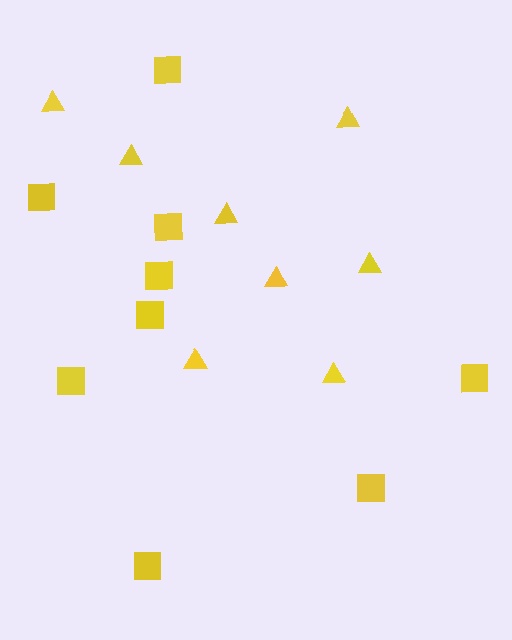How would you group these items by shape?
There are 2 groups: one group of triangles (8) and one group of squares (9).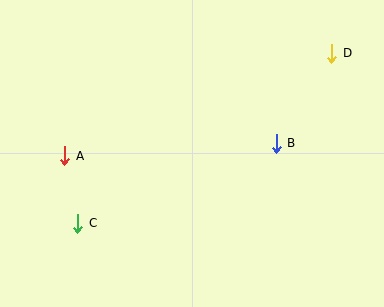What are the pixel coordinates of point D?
Point D is at (332, 53).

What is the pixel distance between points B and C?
The distance between B and C is 214 pixels.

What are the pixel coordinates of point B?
Point B is at (276, 143).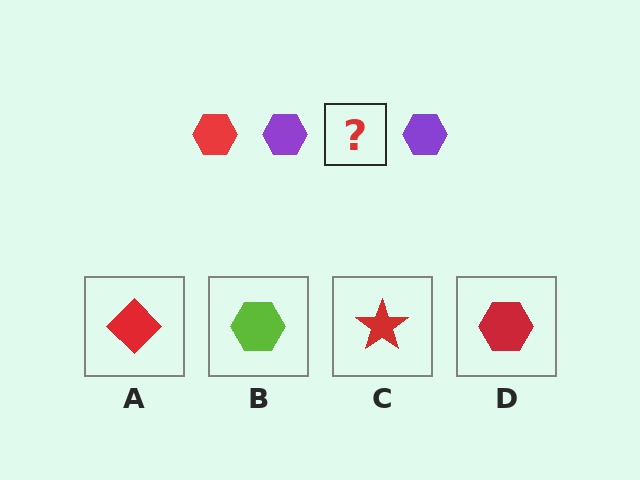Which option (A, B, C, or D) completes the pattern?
D.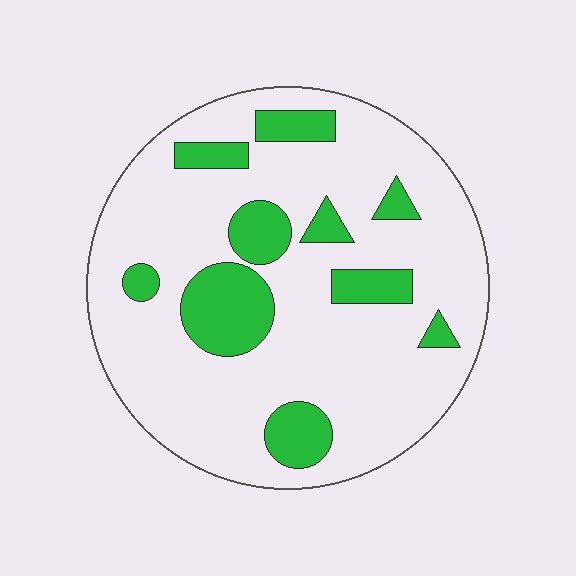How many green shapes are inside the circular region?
10.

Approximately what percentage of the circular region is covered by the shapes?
Approximately 20%.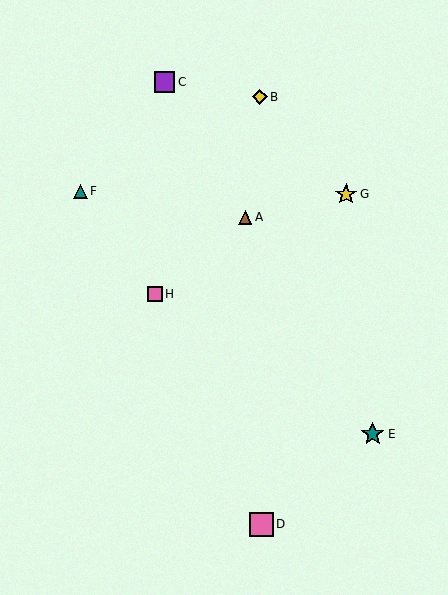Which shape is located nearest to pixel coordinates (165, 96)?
The purple square (labeled C) at (165, 82) is nearest to that location.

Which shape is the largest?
The pink square (labeled D) is the largest.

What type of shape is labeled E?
Shape E is a teal star.